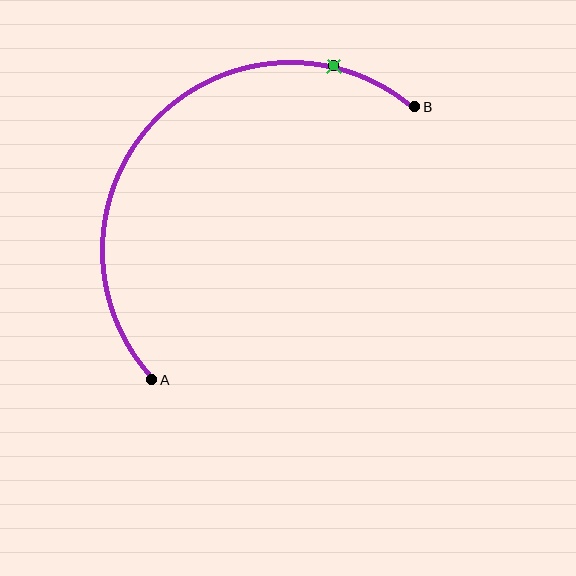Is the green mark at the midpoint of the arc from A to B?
No. The green mark lies on the arc but is closer to endpoint B. The arc midpoint would be at the point on the curve equidistant along the arc from both A and B.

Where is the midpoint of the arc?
The arc midpoint is the point on the curve farthest from the straight line joining A and B. It sits above and to the left of that line.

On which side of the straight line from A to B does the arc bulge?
The arc bulges above and to the left of the straight line connecting A and B.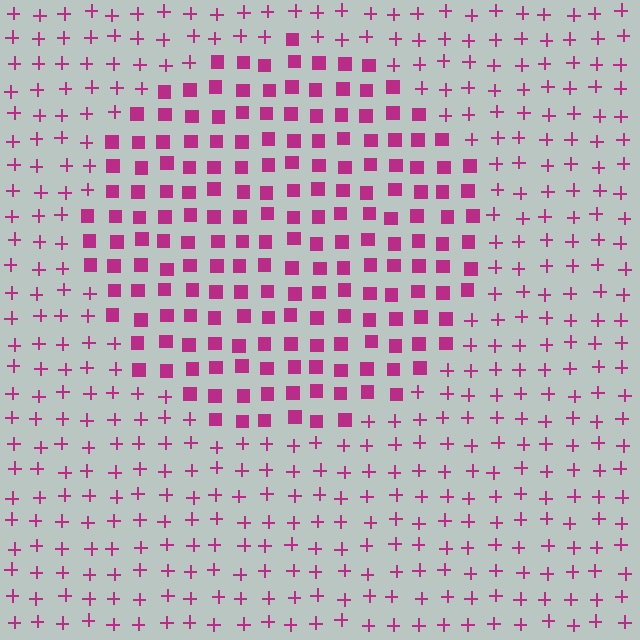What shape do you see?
I see a circle.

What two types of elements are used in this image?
The image uses squares inside the circle region and plus signs outside it.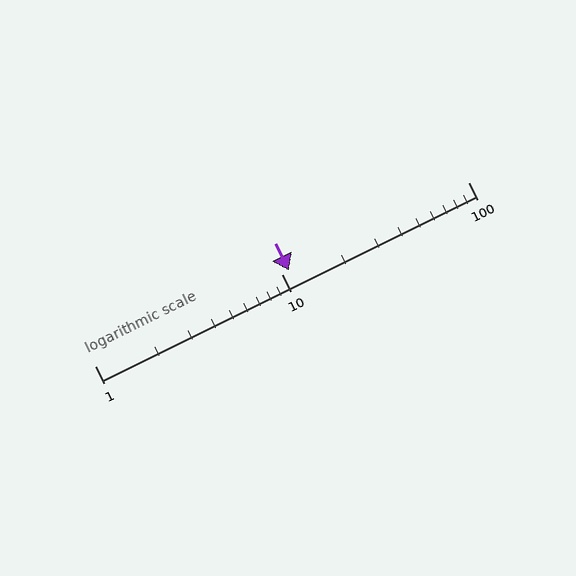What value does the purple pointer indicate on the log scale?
The pointer indicates approximately 11.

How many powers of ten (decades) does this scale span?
The scale spans 2 decades, from 1 to 100.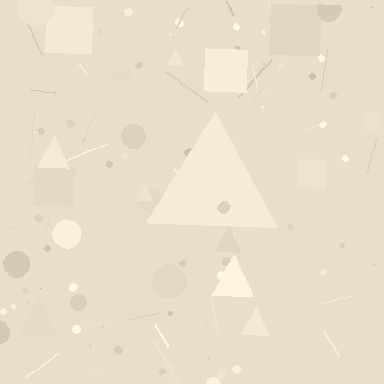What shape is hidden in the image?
A triangle is hidden in the image.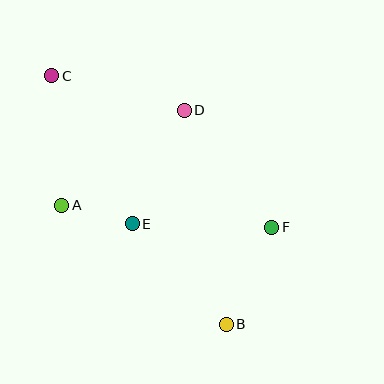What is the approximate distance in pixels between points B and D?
The distance between B and D is approximately 218 pixels.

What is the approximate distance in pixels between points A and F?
The distance between A and F is approximately 211 pixels.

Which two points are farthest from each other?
Points B and C are farthest from each other.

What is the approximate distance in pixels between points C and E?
The distance between C and E is approximately 169 pixels.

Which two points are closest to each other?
Points A and E are closest to each other.